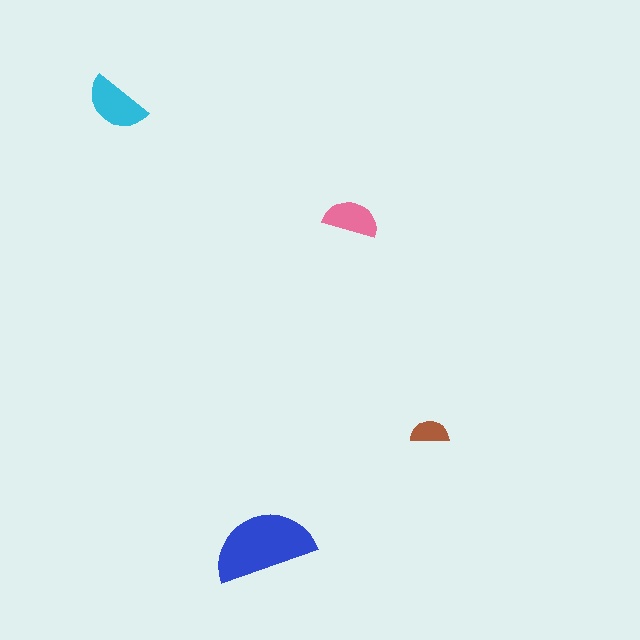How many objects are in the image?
There are 4 objects in the image.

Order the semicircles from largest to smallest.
the blue one, the cyan one, the pink one, the brown one.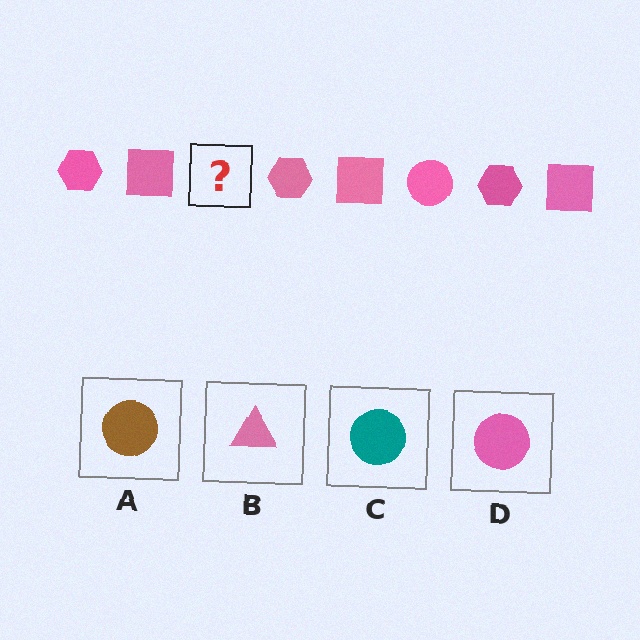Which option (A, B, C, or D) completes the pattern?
D.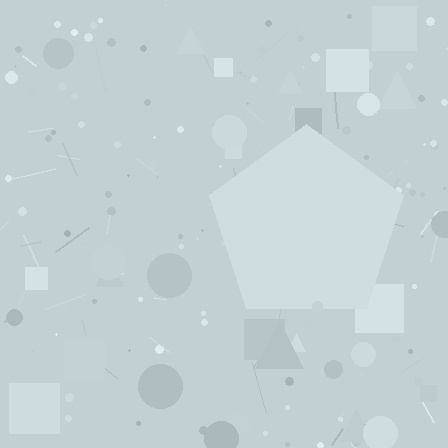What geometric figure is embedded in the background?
A pentagon is embedded in the background.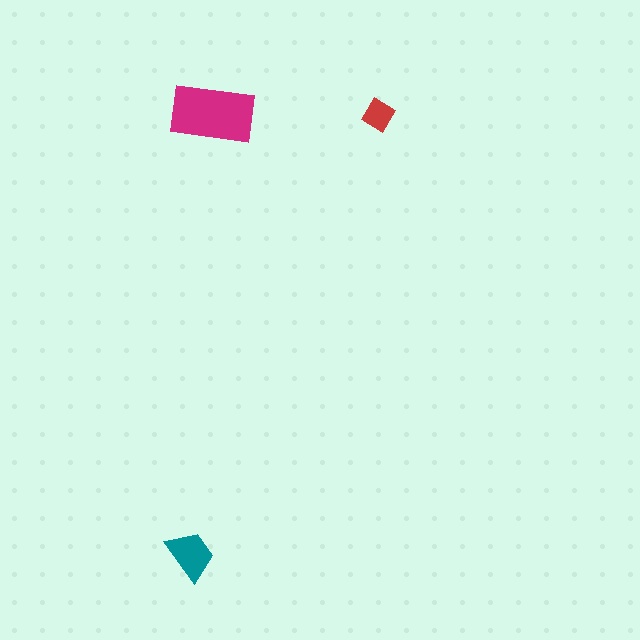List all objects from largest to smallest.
The magenta rectangle, the teal trapezoid, the red diamond.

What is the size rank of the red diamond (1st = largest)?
3rd.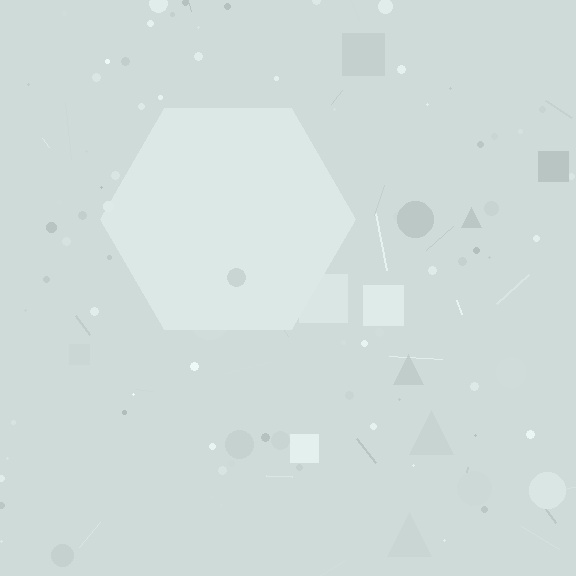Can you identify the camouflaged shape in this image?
The camouflaged shape is a hexagon.